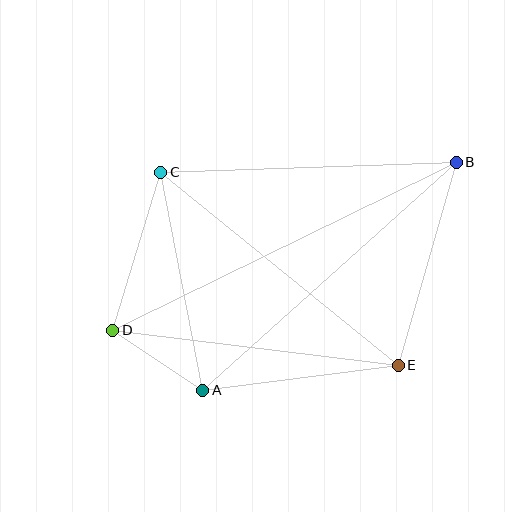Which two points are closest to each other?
Points A and D are closest to each other.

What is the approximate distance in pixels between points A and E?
The distance between A and E is approximately 197 pixels.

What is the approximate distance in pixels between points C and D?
The distance between C and D is approximately 165 pixels.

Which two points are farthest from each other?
Points B and D are farthest from each other.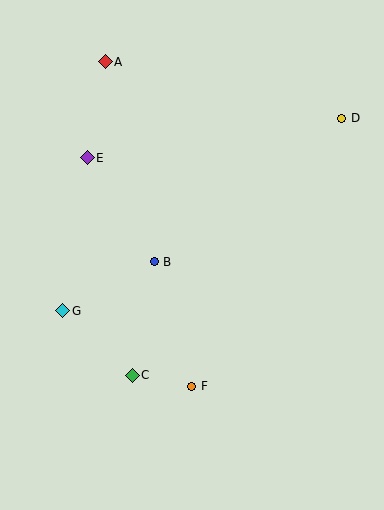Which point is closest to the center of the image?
Point B at (154, 262) is closest to the center.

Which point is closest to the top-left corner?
Point A is closest to the top-left corner.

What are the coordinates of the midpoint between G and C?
The midpoint between G and C is at (98, 343).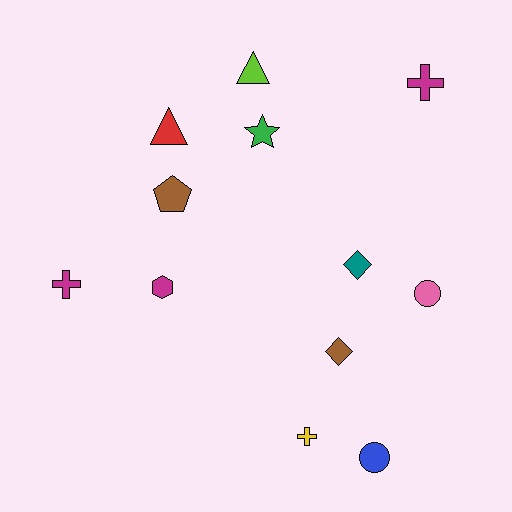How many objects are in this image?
There are 12 objects.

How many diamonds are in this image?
There are 2 diamonds.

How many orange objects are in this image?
There are no orange objects.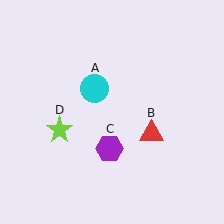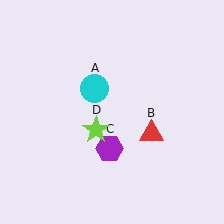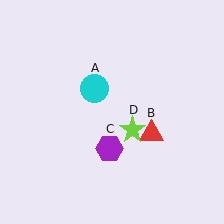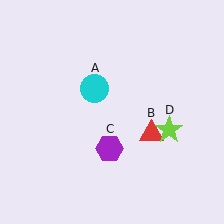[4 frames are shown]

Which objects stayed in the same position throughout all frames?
Cyan circle (object A) and red triangle (object B) and purple hexagon (object C) remained stationary.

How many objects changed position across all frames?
1 object changed position: lime star (object D).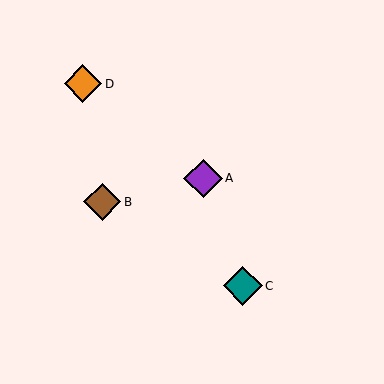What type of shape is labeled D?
Shape D is an orange diamond.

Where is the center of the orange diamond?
The center of the orange diamond is at (83, 84).